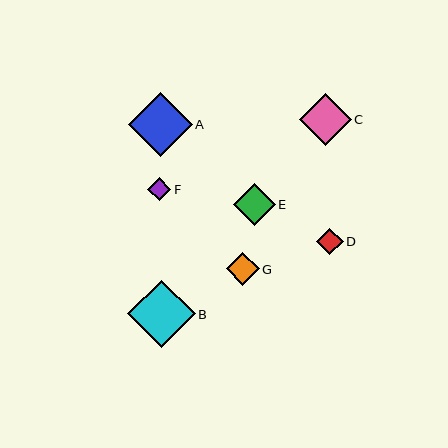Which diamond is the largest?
Diamond B is the largest with a size of approximately 68 pixels.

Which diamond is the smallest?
Diamond F is the smallest with a size of approximately 23 pixels.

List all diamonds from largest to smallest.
From largest to smallest: B, A, C, E, G, D, F.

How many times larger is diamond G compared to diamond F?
Diamond G is approximately 1.4 times the size of diamond F.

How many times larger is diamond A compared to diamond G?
Diamond A is approximately 1.9 times the size of diamond G.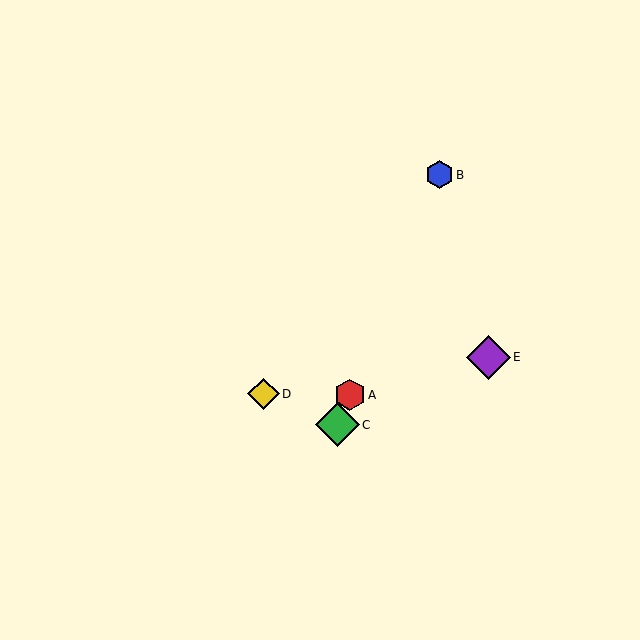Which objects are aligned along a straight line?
Objects A, B, C are aligned along a straight line.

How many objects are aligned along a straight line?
3 objects (A, B, C) are aligned along a straight line.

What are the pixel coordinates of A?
Object A is at (350, 395).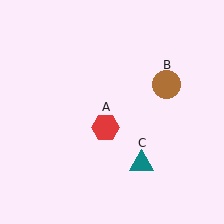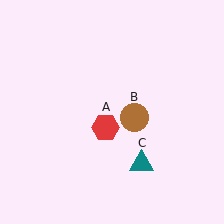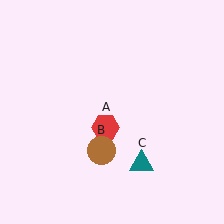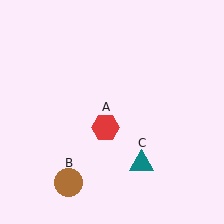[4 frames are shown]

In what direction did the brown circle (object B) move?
The brown circle (object B) moved down and to the left.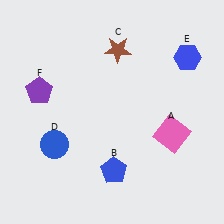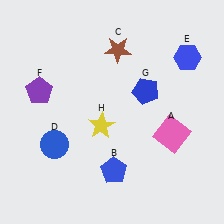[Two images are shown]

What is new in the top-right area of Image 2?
A blue pentagon (G) was added in the top-right area of Image 2.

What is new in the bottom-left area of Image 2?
A yellow star (H) was added in the bottom-left area of Image 2.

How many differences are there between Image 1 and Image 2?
There are 2 differences between the two images.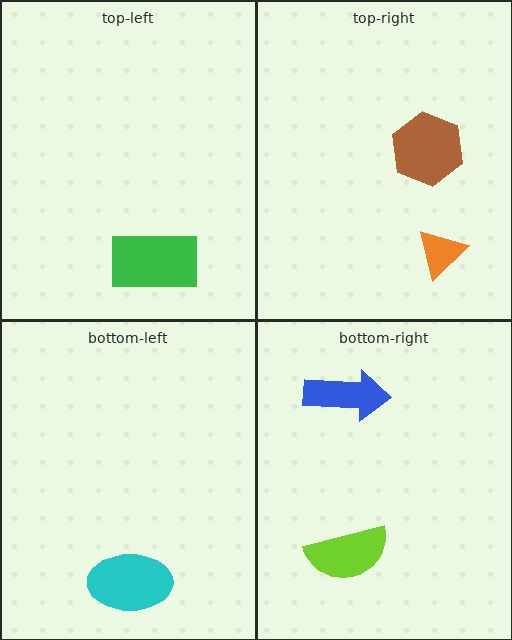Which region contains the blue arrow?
The bottom-right region.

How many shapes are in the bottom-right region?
2.